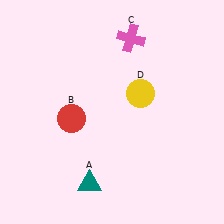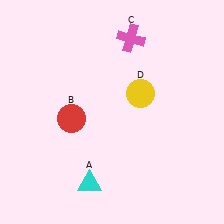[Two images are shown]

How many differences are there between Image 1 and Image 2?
There is 1 difference between the two images.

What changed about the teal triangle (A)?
In Image 1, A is teal. In Image 2, it changed to cyan.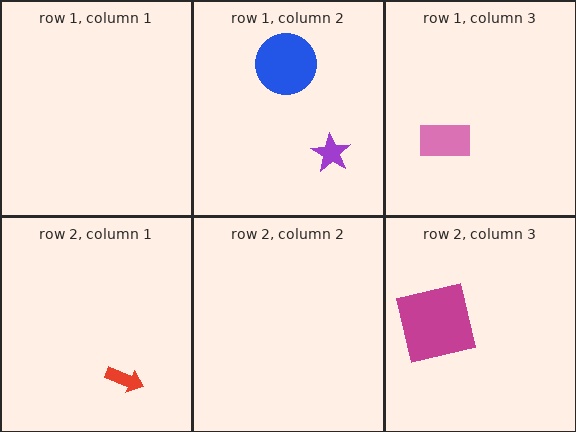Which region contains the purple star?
The row 1, column 2 region.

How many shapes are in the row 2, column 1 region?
1.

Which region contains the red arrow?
The row 2, column 1 region.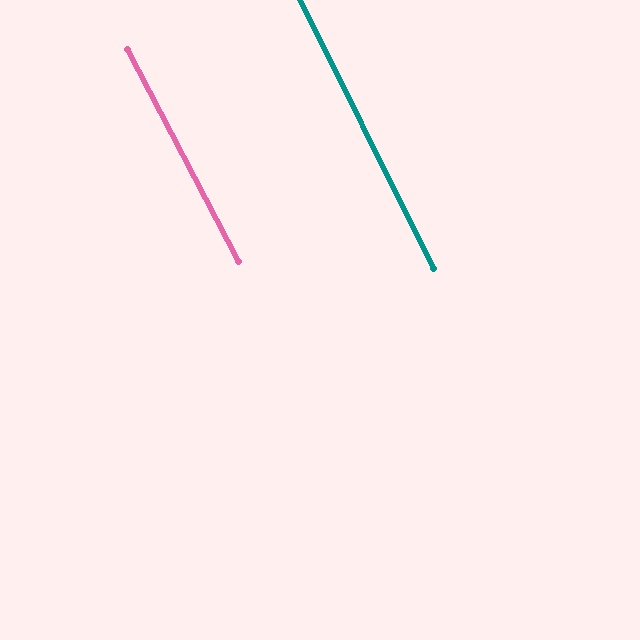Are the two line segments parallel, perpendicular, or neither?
Parallel — their directions differ by only 1.3°.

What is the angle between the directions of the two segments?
Approximately 1 degree.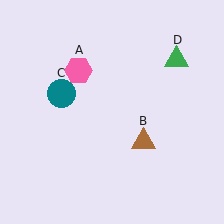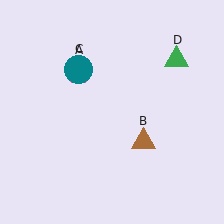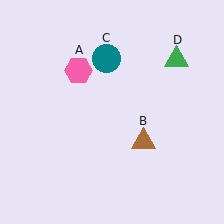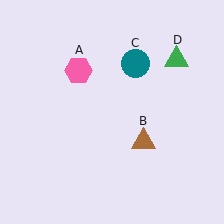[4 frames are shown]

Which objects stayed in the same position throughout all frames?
Pink hexagon (object A) and brown triangle (object B) and green triangle (object D) remained stationary.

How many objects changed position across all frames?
1 object changed position: teal circle (object C).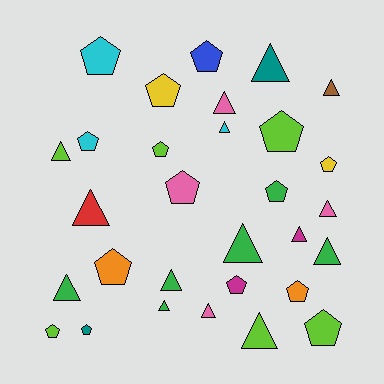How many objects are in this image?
There are 30 objects.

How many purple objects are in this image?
There are no purple objects.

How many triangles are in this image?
There are 15 triangles.